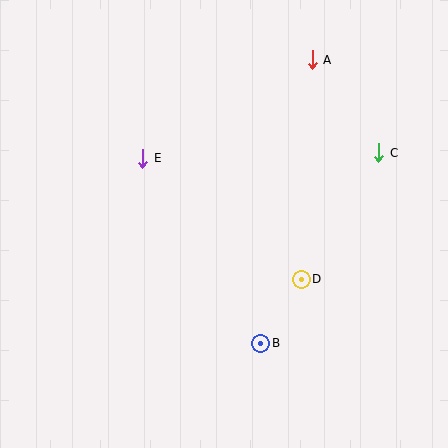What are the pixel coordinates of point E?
Point E is at (143, 158).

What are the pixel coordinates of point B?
Point B is at (261, 343).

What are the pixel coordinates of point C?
Point C is at (379, 153).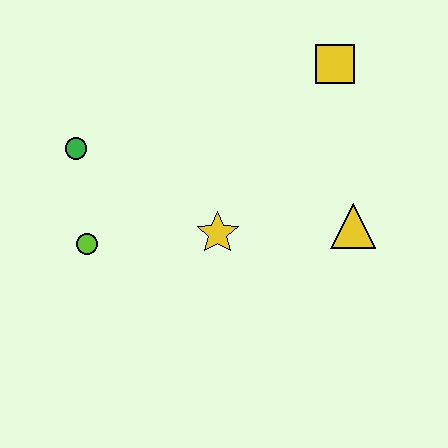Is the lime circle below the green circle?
Yes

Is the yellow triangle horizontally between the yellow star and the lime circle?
No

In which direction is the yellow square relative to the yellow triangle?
The yellow square is above the yellow triangle.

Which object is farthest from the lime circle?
The yellow square is farthest from the lime circle.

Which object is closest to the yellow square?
The yellow triangle is closest to the yellow square.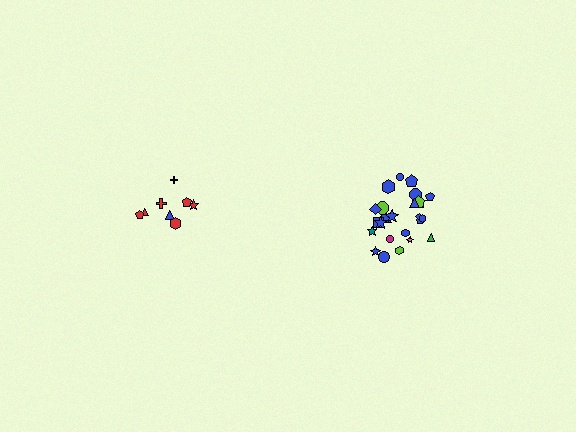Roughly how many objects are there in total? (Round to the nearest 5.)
Roughly 35 objects in total.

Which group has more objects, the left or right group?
The right group.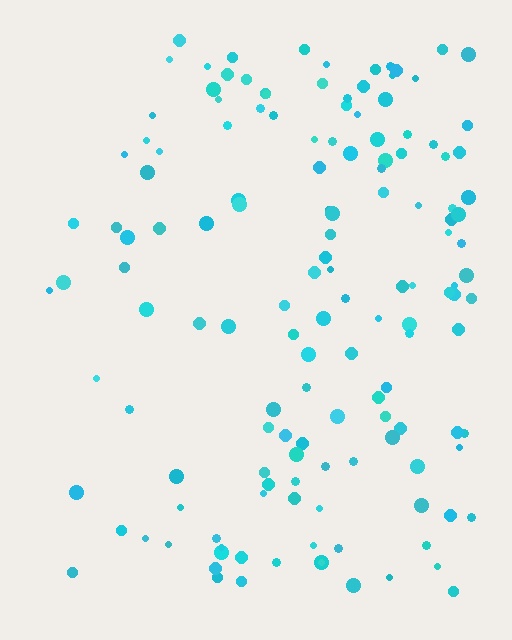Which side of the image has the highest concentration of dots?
The right.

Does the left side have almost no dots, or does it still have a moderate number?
Still a moderate number, just noticeably fewer than the right.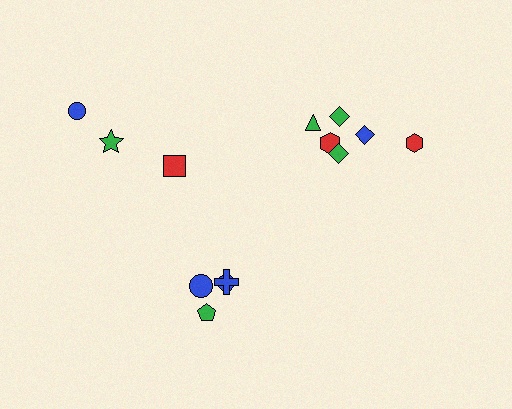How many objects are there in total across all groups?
There are 13 objects.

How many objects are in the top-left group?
There are 3 objects.